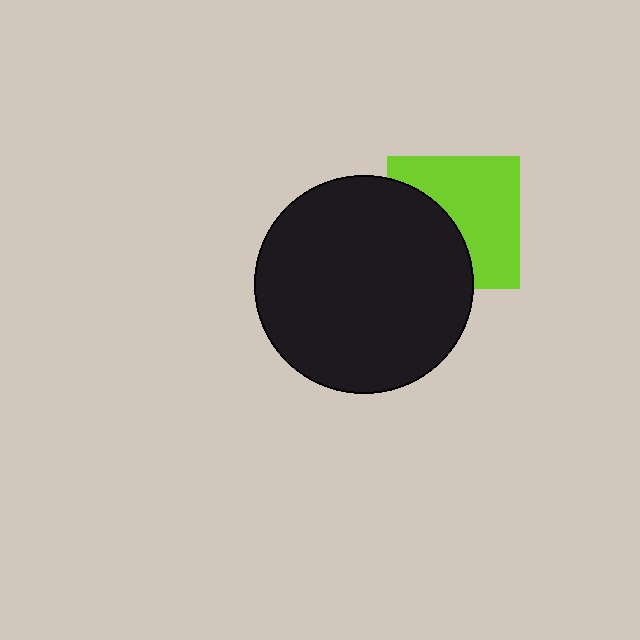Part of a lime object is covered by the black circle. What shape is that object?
It is a square.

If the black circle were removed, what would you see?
You would see the complete lime square.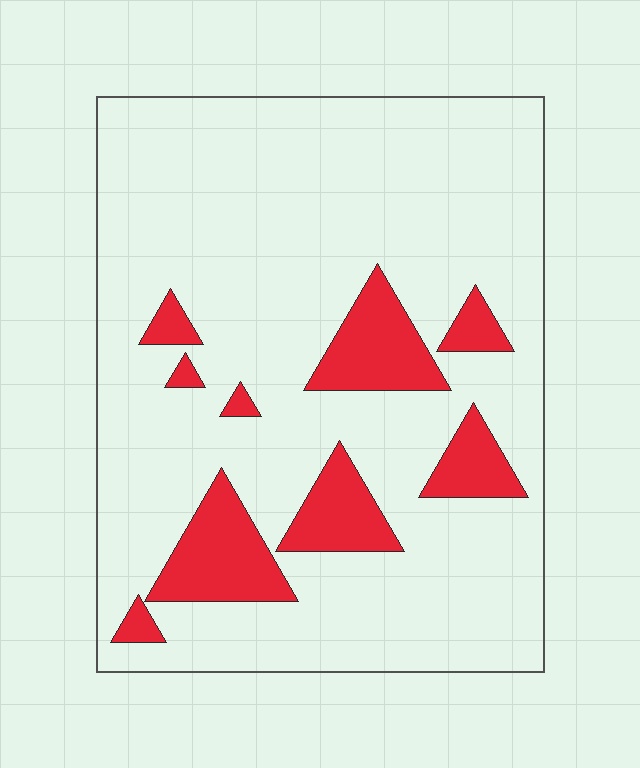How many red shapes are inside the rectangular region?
9.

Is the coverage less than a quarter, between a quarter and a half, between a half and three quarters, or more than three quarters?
Less than a quarter.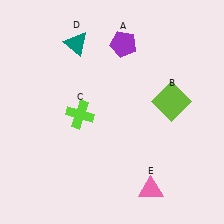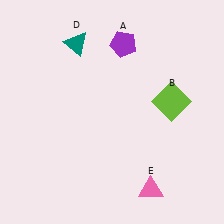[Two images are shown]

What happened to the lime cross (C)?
The lime cross (C) was removed in Image 2. It was in the bottom-left area of Image 1.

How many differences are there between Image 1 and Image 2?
There is 1 difference between the two images.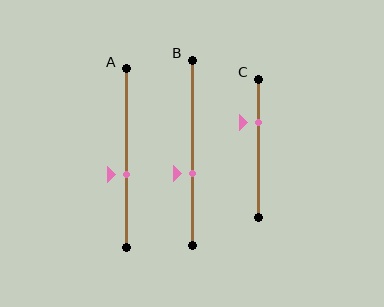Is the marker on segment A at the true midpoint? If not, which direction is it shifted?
No, the marker on segment A is shifted downward by about 9% of the segment length.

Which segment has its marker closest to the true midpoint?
Segment A has its marker closest to the true midpoint.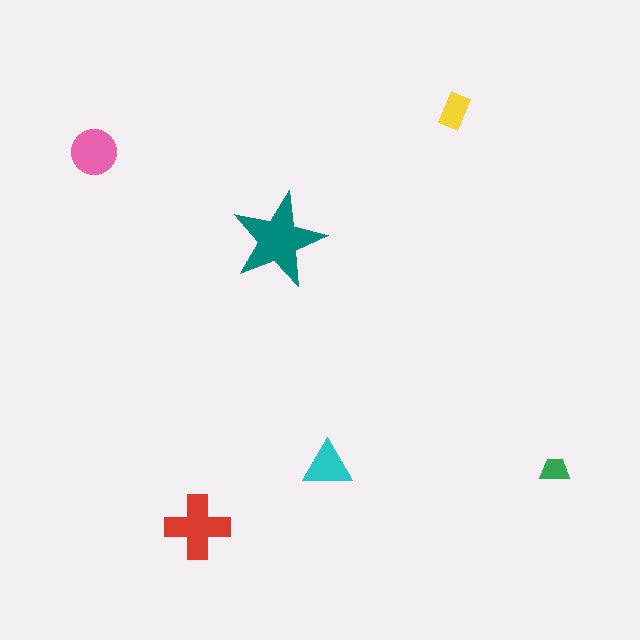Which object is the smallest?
The green trapezoid.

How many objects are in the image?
There are 6 objects in the image.